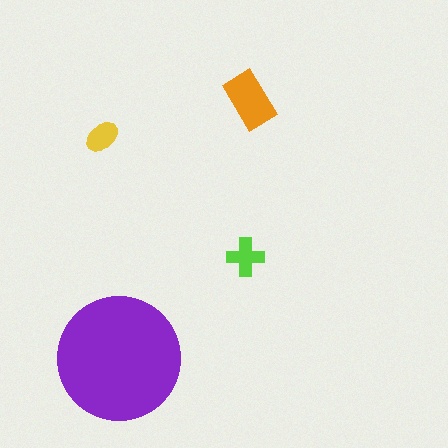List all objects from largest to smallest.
The purple circle, the orange rectangle, the lime cross, the yellow ellipse.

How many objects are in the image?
There are 4 objects in the image.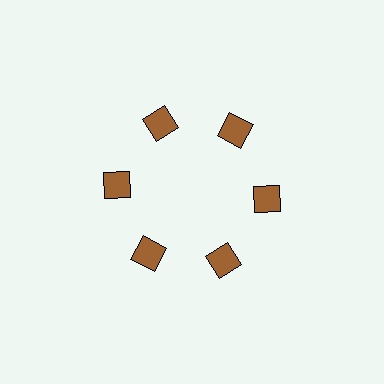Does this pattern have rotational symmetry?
Yes, this pattern has 6-fold rotational symmetry. It looks the same after rotating 60 degrees around the center.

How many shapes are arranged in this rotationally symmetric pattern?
There are 6 shapes, arranged in 6 groups of 1.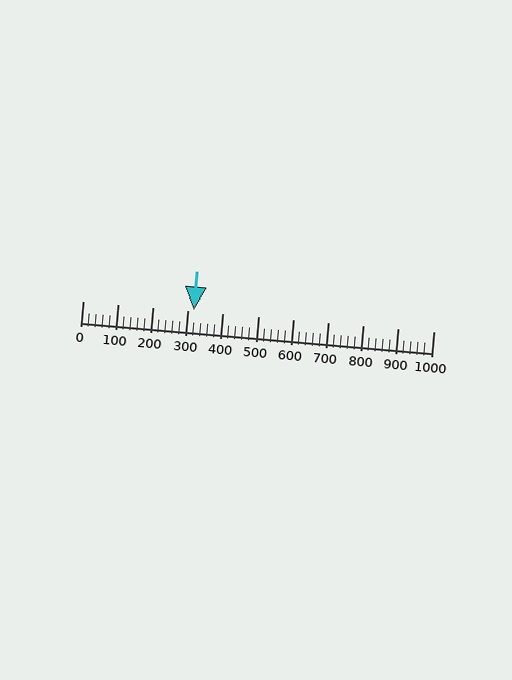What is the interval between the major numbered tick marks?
The major tick marks are spaced 100 units apart.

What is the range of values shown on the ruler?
The ruler shows values from 0 to 1000.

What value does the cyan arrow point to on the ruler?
The cyan arrow points to approximately 318.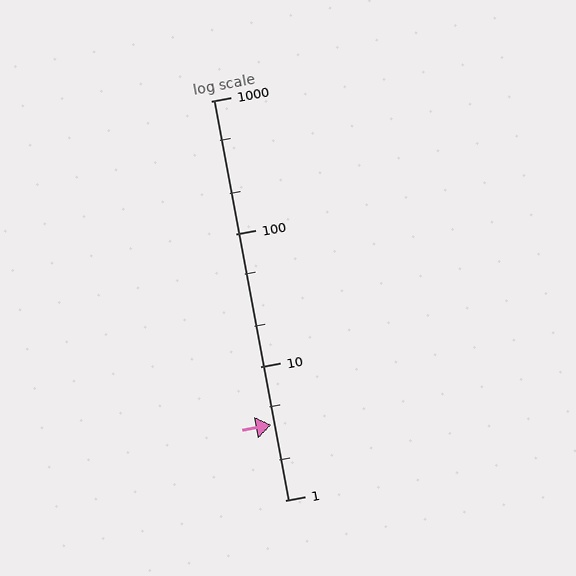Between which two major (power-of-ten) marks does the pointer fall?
The pointer is between 1 and 10.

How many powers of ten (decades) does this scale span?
The scale spans 3 decades, from 1 to 1000.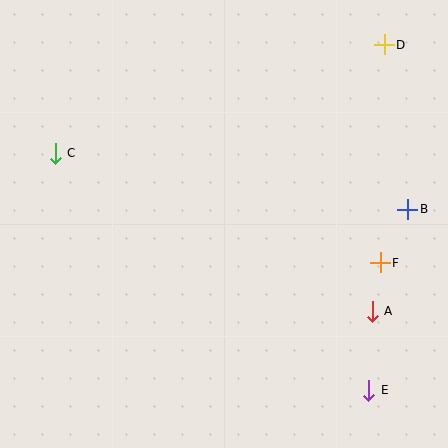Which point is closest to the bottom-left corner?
Point C is closest to the bottom-left corner.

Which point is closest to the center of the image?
Point F at (380, 263) is closest to the center.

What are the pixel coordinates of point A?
Point A is at (372, 311).